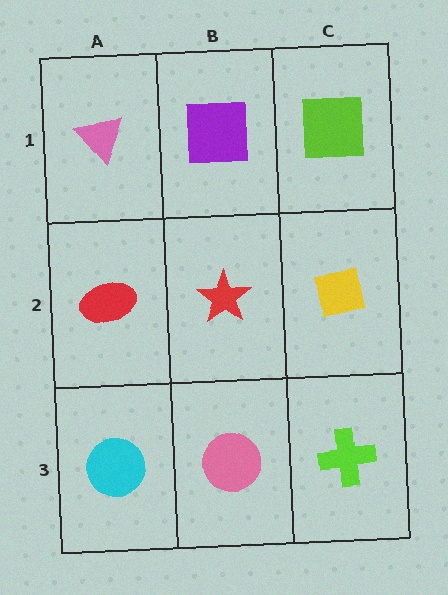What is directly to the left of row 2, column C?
A red star.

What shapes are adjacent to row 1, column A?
A red ellipse (row 2, column A), a purple square (row 1, column B).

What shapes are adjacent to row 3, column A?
A red ellipse (row 2, column A), a pink circle (row 3, column B).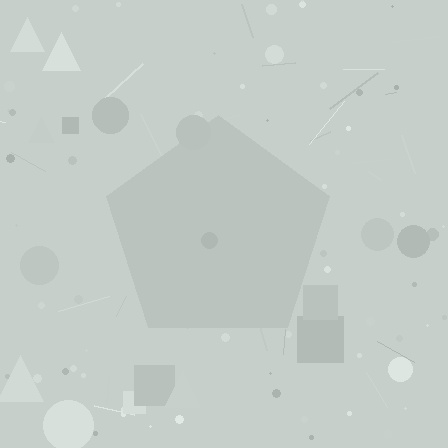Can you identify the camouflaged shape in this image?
The camouflaged shape is a pentagon.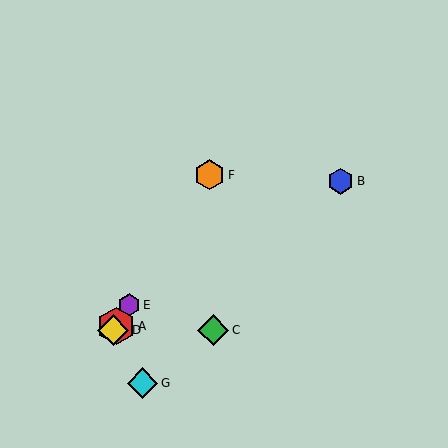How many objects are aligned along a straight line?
4 objects (A, D, E, F) are aligned along a straight line.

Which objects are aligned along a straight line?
Objects A, D, E, F are aligned along a straight line.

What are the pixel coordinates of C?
Object C is at (213, 330).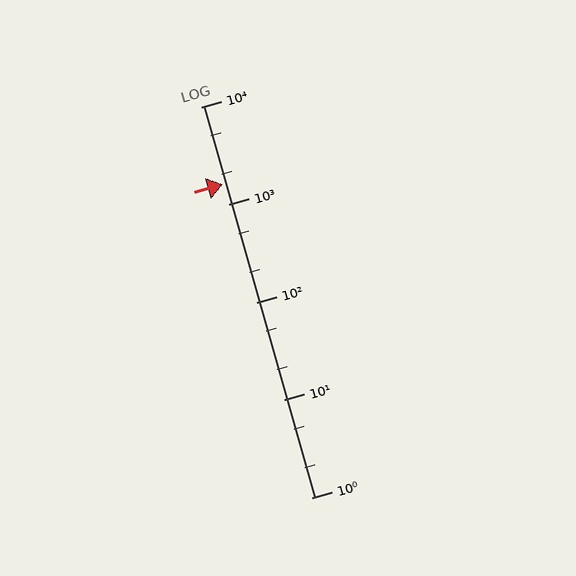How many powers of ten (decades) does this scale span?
The scale spans 4 decades, from 1 to 10000.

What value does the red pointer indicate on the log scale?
The pointer indicates approximately 1600.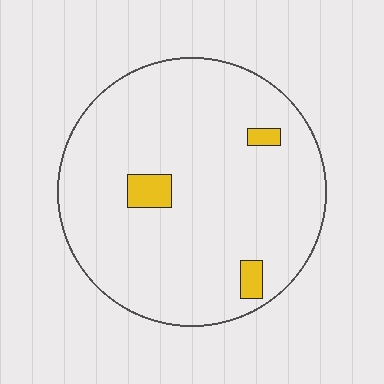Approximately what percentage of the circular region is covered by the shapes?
Approximately 5%.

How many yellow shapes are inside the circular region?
3.